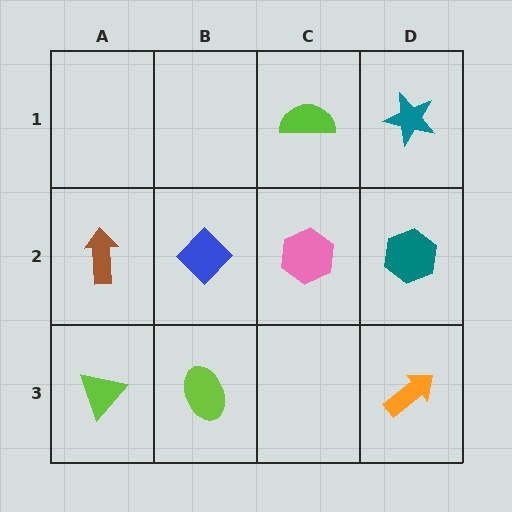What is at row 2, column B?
A blue diamond.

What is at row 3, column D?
An orange arrow.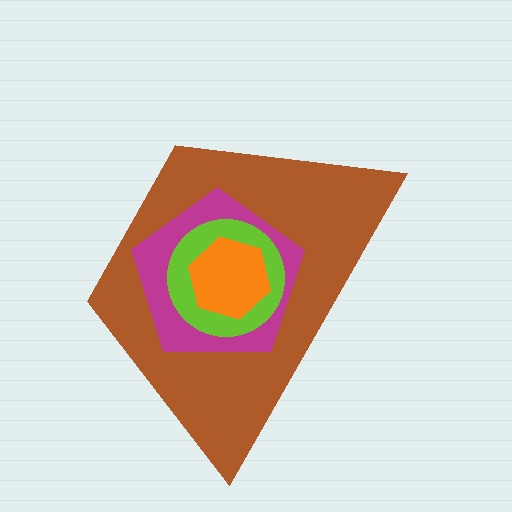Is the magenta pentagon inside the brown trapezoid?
Yes.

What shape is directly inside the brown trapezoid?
The magenta pentagon.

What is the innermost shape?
The orange hexagon.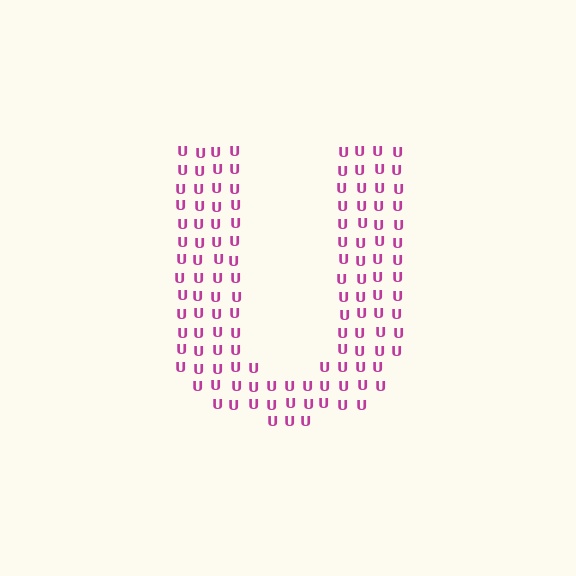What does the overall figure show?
The overall figure shows the letter U.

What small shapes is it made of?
It is made of small letter U's.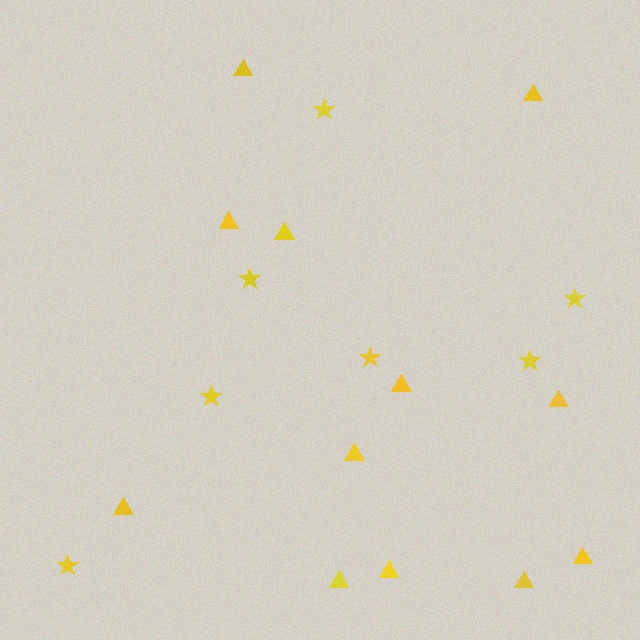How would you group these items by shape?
There are 2 groups: one group of triangles (12) and one group of stars (7).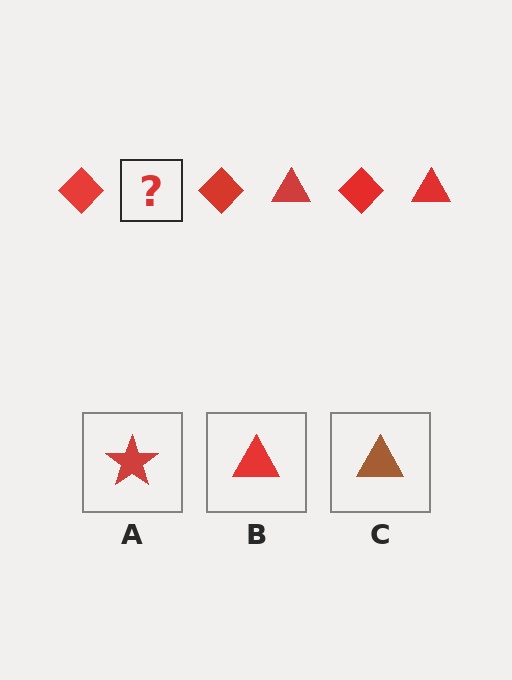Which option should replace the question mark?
Option B.